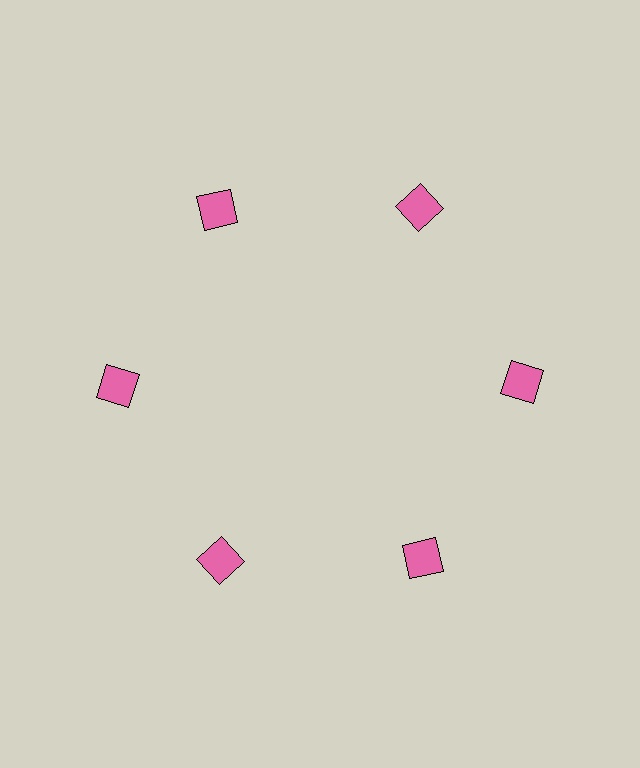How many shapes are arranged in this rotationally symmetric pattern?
There are 6 shapes, arranged in 6 groups of 1.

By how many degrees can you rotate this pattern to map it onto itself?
The pattern maps onto itself every 60 degrees of rotation.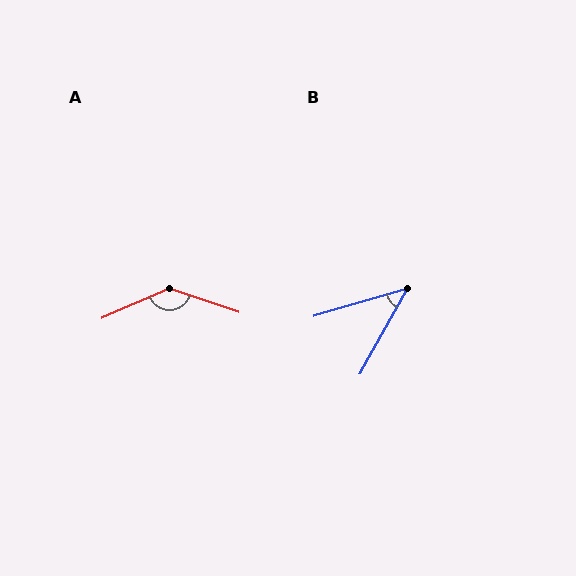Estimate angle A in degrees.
Approximately 138 degrees.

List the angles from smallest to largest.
B (44°), A (138°).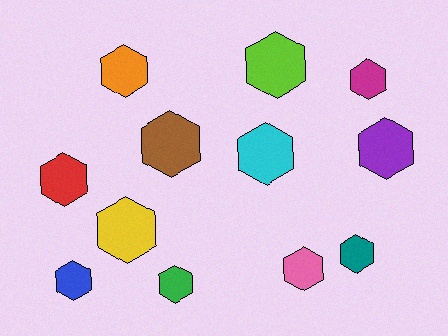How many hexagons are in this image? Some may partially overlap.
There are 12 hexagons.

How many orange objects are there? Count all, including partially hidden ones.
There is 1 orange object.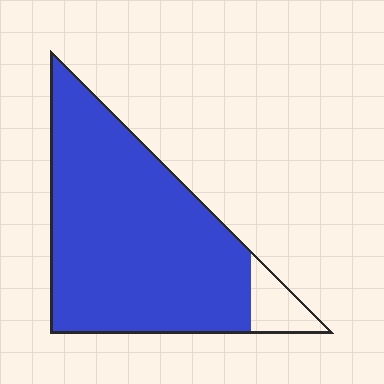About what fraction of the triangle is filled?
About nine tenths (9/10).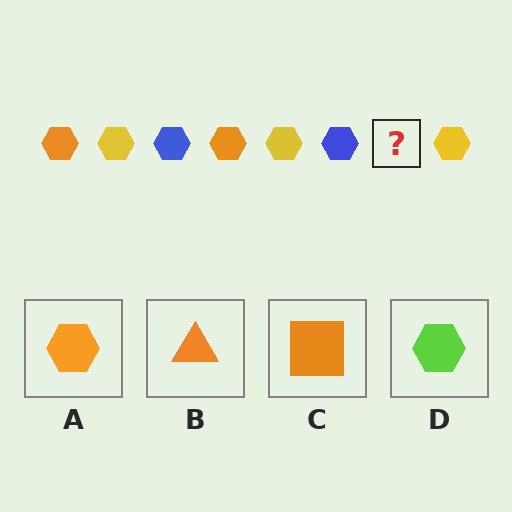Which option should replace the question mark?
Option A.